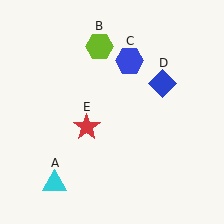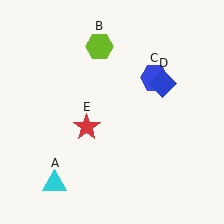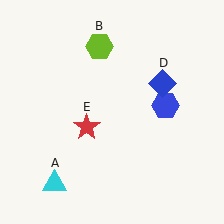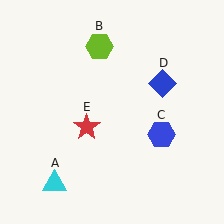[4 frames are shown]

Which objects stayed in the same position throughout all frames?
Cyan triangle (object A) and lime hexagon (object B) and blue diamond (object D) and red star (object E) remained stationary.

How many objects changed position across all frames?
1 object changed position: blue hexagon (object C).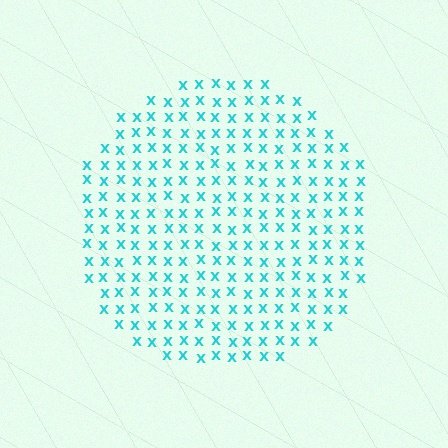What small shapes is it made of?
It is made of small letter X's.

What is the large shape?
The large shape is a circle.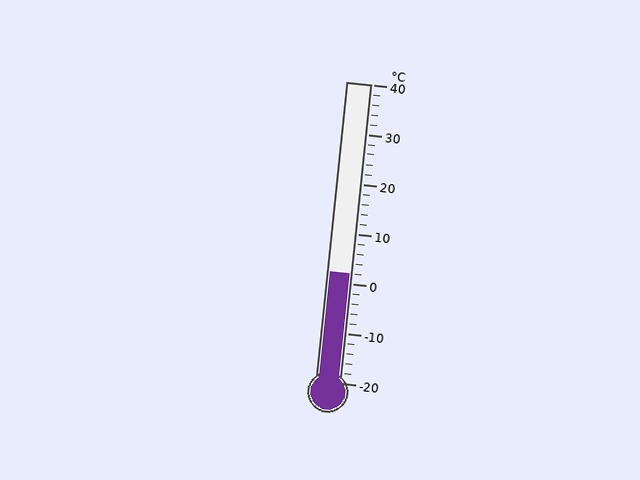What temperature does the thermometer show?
The thermometer shows approximately 2°C.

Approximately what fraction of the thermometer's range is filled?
The thermometer is filled to approximately 35% of its range.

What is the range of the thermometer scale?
The thermometer scale ranges from -20°C to 40°C.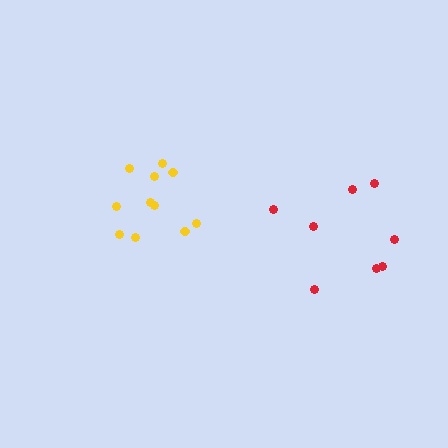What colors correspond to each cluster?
The clusters are colored: red, yellow.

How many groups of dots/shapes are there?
There are 2 groups.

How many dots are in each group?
Group 1: 8 dots, Group 2: 11 dots (19 total).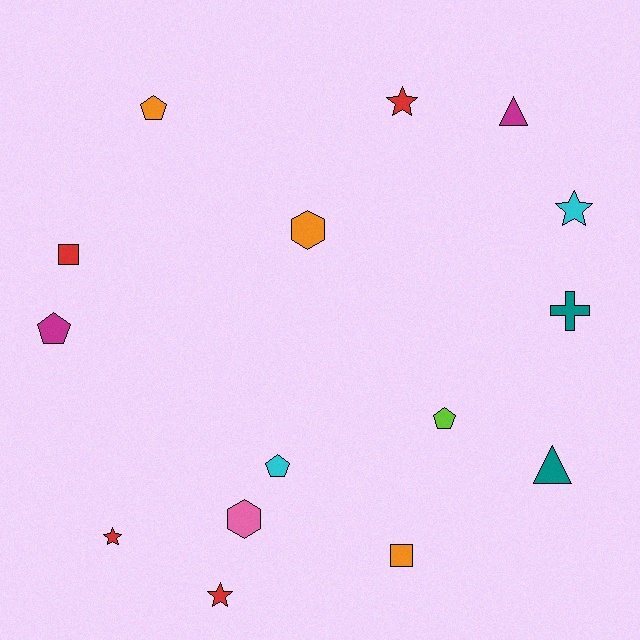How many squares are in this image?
There are 2 squares.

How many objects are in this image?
There are 15 objects.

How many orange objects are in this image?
There are 3 orange objects.